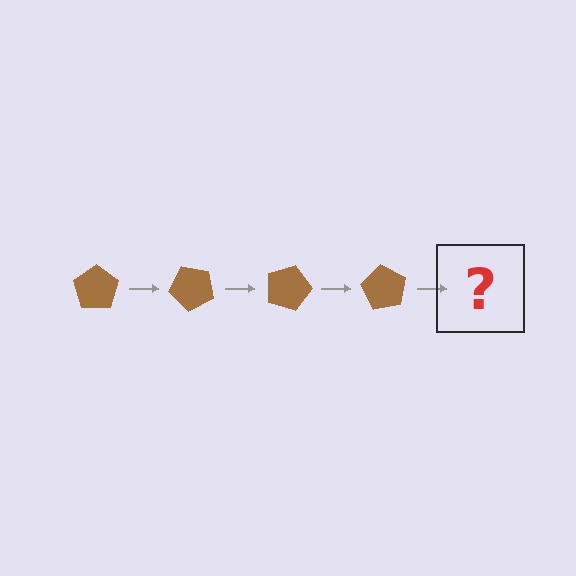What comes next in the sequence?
The next element should be a brown pentagon rotated 180 degrees.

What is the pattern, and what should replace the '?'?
The pattern is that the pentagon rotates 45 degrees each step. The '?' should be a brown pentagon rotated 180 degrees.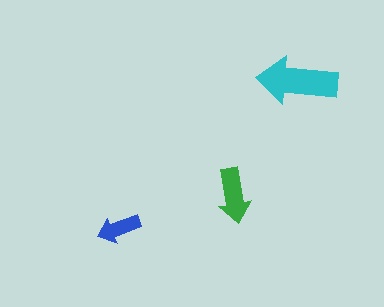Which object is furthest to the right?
The cyan arrow is rightmost.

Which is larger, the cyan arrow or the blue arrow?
The cyan one.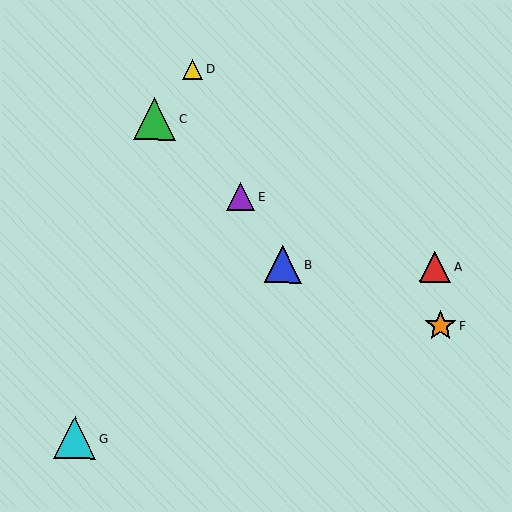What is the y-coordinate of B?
Object B is at y≈264.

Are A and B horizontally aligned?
Yes, both are at y≈267.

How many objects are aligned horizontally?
2 objects (A, B) are aligned horizontally.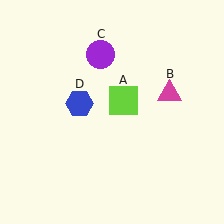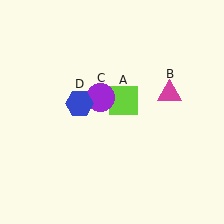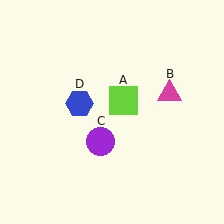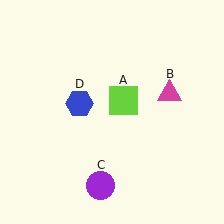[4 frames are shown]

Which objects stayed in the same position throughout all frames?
Lime square (object A) and magenta triangle (object B) and blue hexagon (object D) remained stationary.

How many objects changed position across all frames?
1 object changed position: purple circle (object C).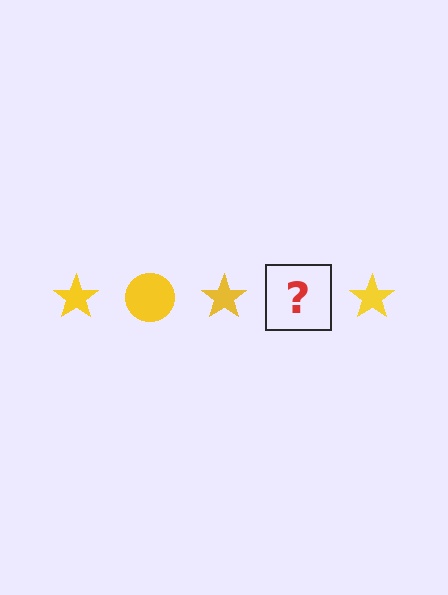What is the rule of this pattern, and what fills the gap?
The rule is that the pattern cycles through star, circle shapes in yellow. The gap should be filled with a yellow circle.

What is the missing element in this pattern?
The missing element is a yellow circle.